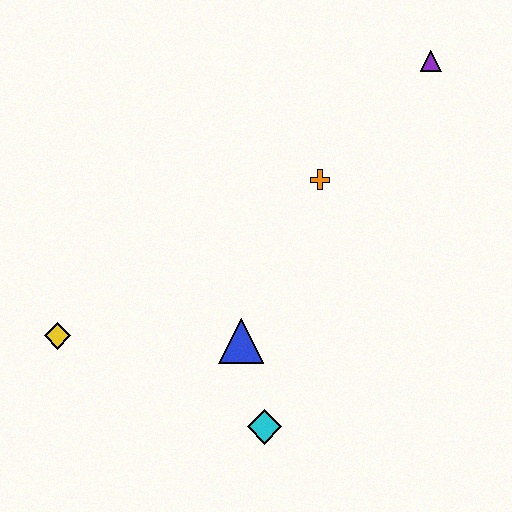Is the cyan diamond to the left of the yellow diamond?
No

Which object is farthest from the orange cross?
The yellow diamond is farthest from the orange cross.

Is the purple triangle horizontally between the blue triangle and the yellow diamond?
No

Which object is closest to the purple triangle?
The orange cross is closest to the purple triangle.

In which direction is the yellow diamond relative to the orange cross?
The yellow diamond is to the left of the orange cross.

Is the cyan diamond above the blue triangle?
No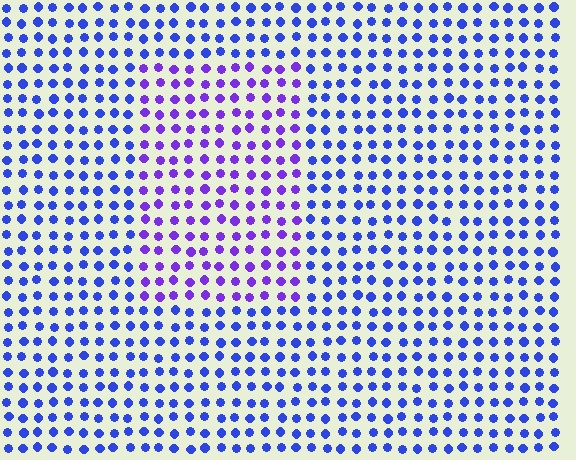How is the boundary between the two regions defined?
The boundary is defined purely by a slight shift in hue (about 34 degrees). Spacing, size, and orientation are identical on both sides.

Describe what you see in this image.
The image is filled with small blue elements in a uniform arrangement. A rectangle-shaped region is visible where the elements are tinted to a slightly different hue, forming a subtle color boundary.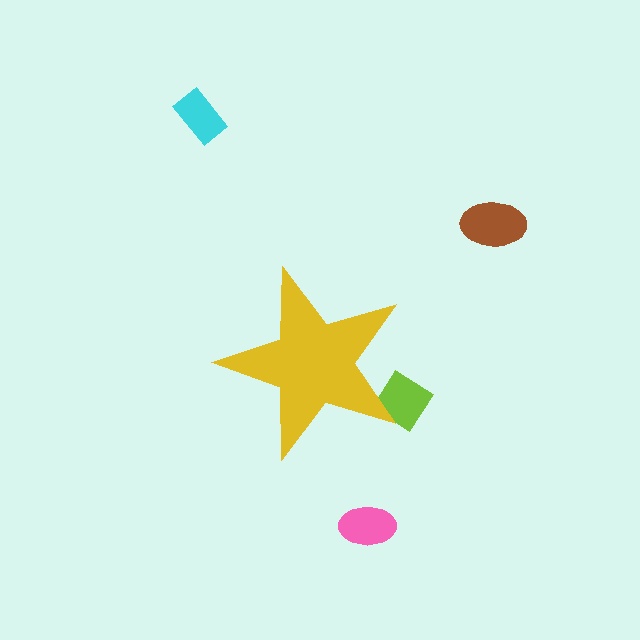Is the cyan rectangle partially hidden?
No, the cyan rectangle is fully visible.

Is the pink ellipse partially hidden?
No, the pink ellipse is fully visible.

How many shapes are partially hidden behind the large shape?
1 shape is partially hidden.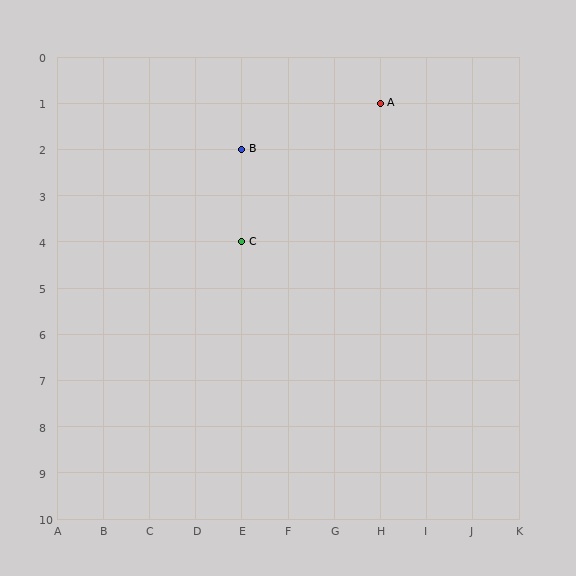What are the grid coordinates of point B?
Point B is at grid coordinates (E, 2).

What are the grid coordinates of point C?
Point C is at grid coordinates (E, 4).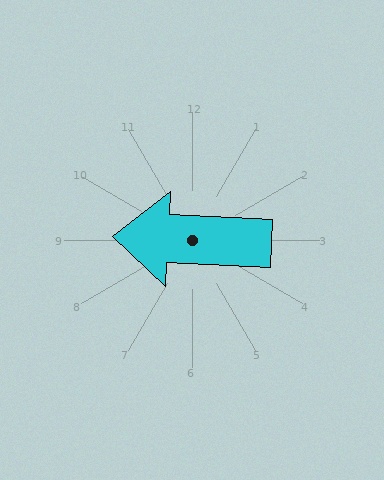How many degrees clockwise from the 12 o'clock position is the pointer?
Approximately 273 degrees.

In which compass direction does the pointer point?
West.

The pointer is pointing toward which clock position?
Roughly 9 o'clock.